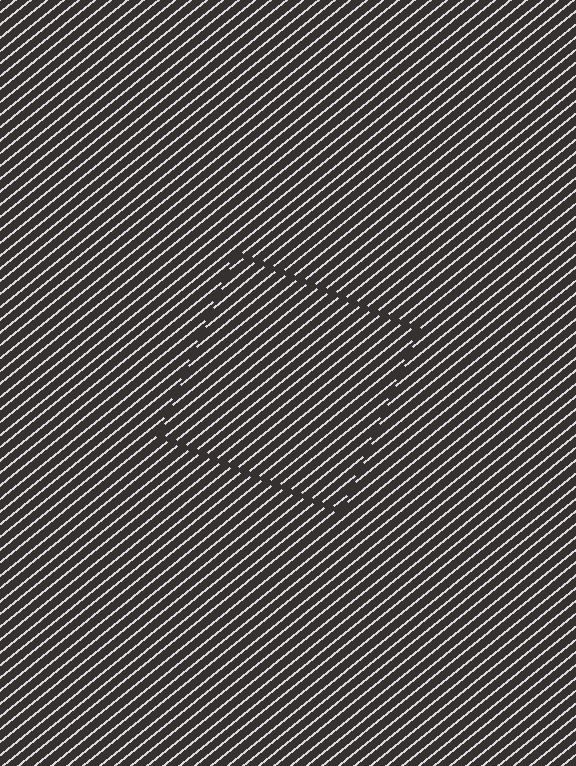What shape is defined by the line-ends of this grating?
An illusory square. The interior of the shape contains the same grating, shifted by half a period — the contour is defined by the phase discontinuity where line-ends from the inner and outer gratings abut.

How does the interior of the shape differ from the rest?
The interior of the shape contains the same grating, shifted by half a period — the contour is defined by the phase discontinuity where line-ends from the inner and outer gratings abut.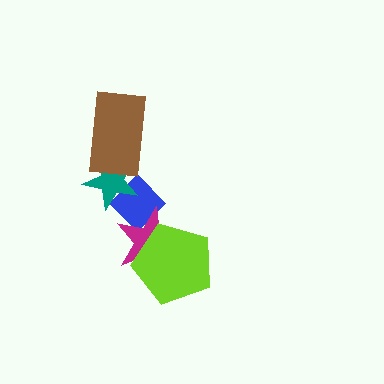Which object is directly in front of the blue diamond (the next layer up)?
The magenta star is directly in front of the blue diamond.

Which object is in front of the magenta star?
The lime pentagon is in front of the magenta star.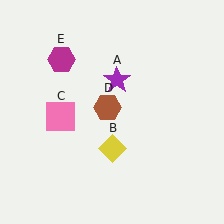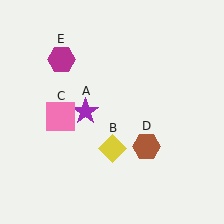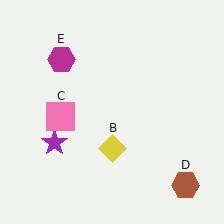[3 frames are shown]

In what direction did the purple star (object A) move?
The purple star (object A) moved down and to the left.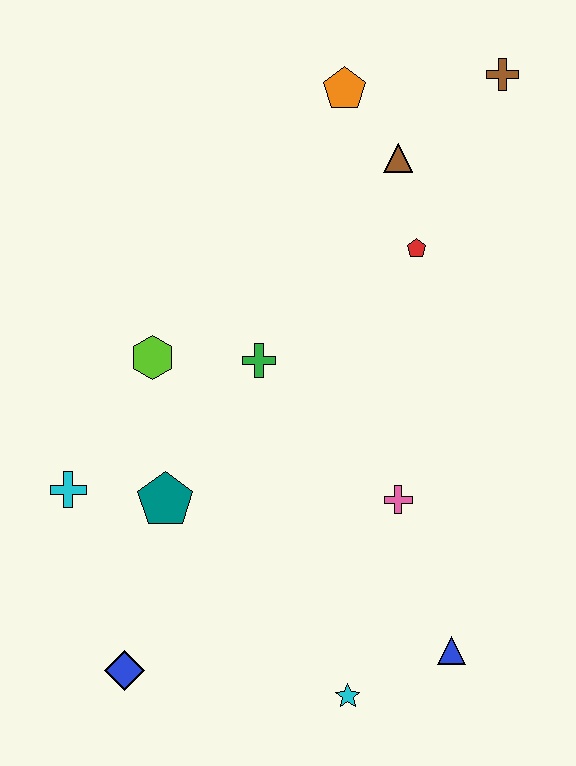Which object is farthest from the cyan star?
The brown cross is farthest from the cyan star.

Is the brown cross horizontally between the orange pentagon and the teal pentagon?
No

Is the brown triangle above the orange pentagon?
No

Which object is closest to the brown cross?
The brown triangle is closest to the brown cross.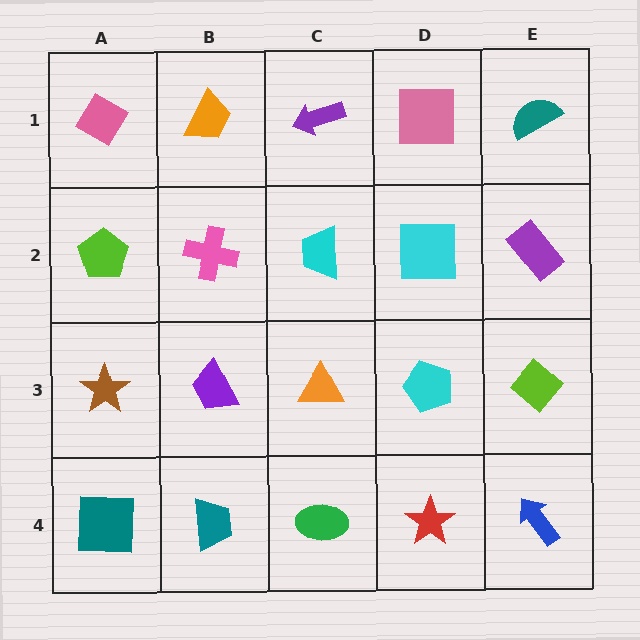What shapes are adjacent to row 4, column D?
A cyan pentagon (row 3, column D), a green ellipse (row 4, column C), a blue arrow (row 4, column E).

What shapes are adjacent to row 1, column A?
A lime pentagon (row 2, column A), an orange trapezoid (row 1, column B).